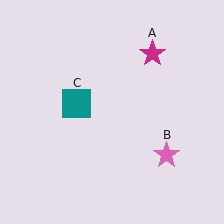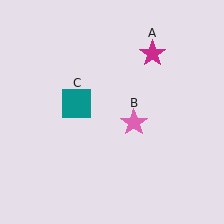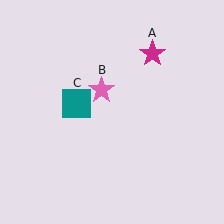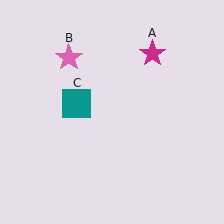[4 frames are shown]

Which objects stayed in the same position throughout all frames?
Magenta star (object A) and teal square (object C) remained stationary.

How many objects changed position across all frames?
1 object changed position: pink star (object B).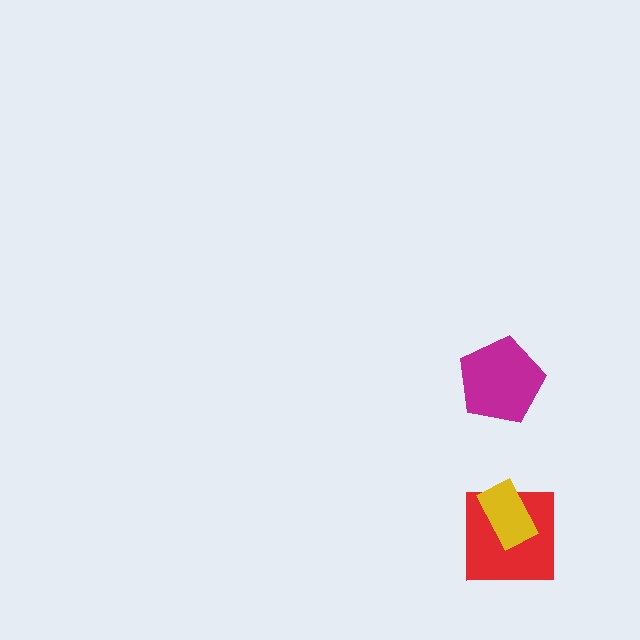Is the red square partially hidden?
Yes, it is partially covered by another shape.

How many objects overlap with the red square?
1 object overlaps with the red square.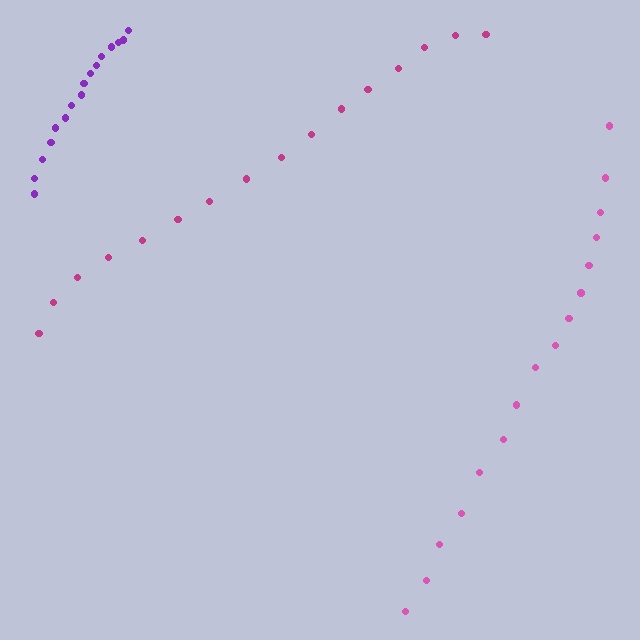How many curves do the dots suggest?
There are 3 distinct paths.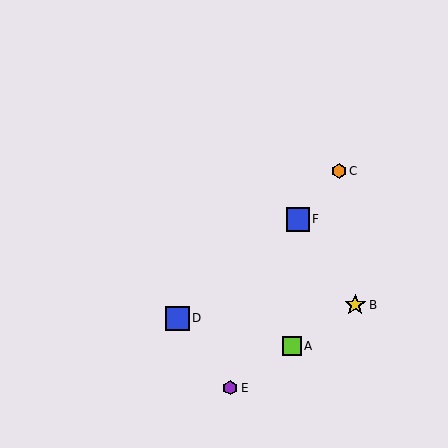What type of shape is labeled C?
Shape C is an orange hexagon.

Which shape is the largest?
The blue square (labeled D) is the largest.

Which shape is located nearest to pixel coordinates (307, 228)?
The blue square (labeled F) at (298, 220) is nearest to that location.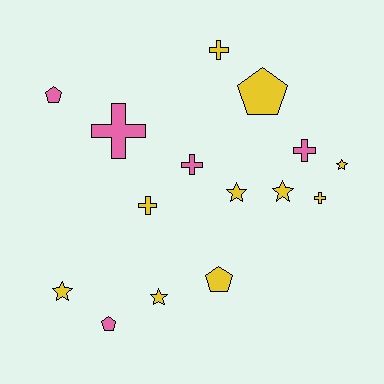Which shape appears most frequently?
Cross, with 6 objects.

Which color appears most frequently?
Yellow, with 10 objects.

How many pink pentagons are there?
There are 2 pink pentagons.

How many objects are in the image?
There are 15 objects.